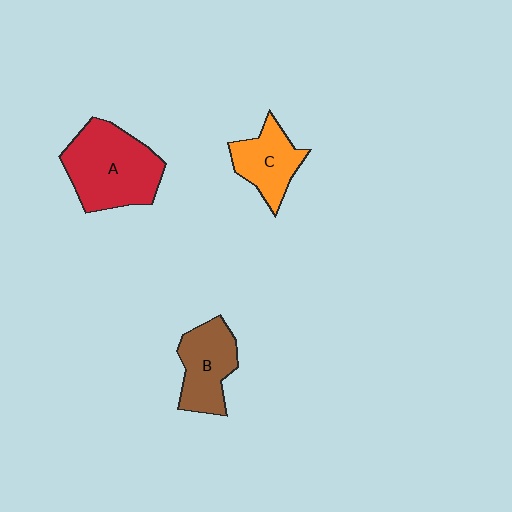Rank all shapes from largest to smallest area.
From largest to smallest: A (red), B (brown), C (orange).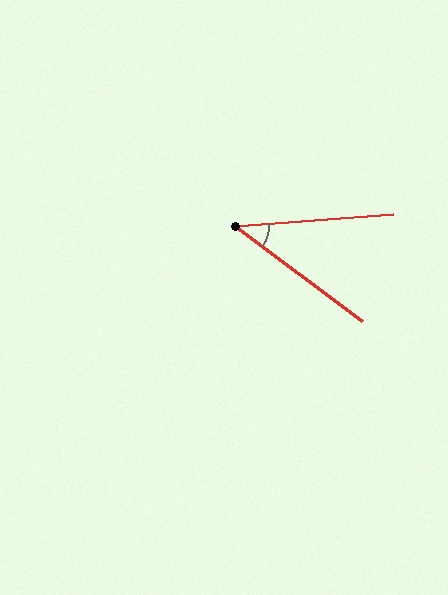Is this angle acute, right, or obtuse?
It is acute.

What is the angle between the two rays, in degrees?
Approximately 41 degrees.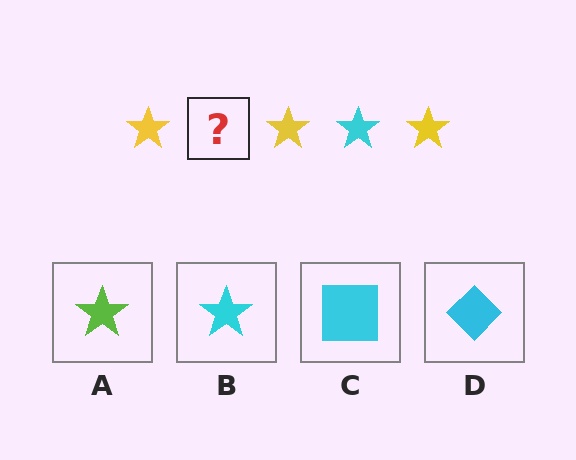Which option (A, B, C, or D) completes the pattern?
B.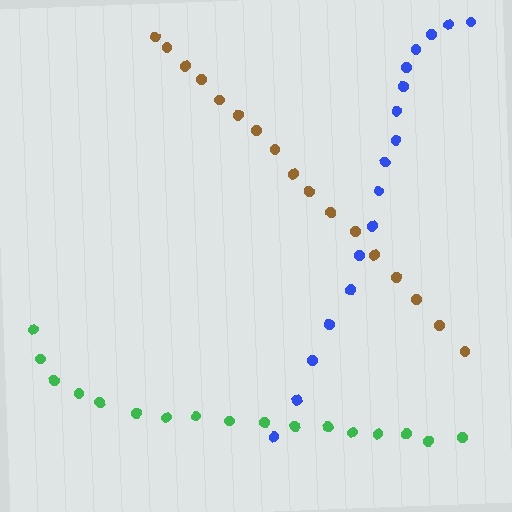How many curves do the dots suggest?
There are 3 distinct paths.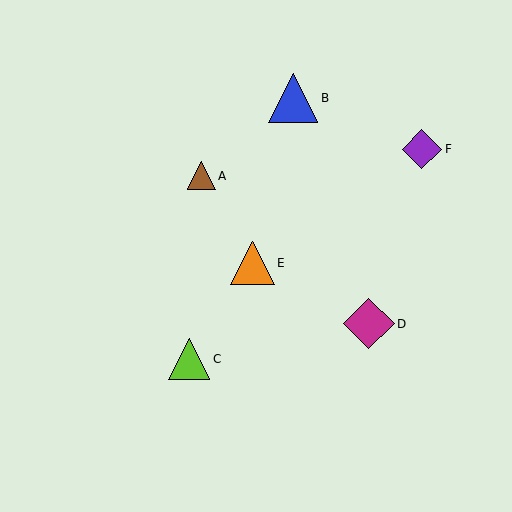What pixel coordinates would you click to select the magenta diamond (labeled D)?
Click at (369, 324) to select the magenta diamond D.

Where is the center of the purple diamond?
The center of the purple diamond is at (422, 149).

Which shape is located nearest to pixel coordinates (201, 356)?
The lime triangle (labeled C) at (189, 359) is nearest to that location.